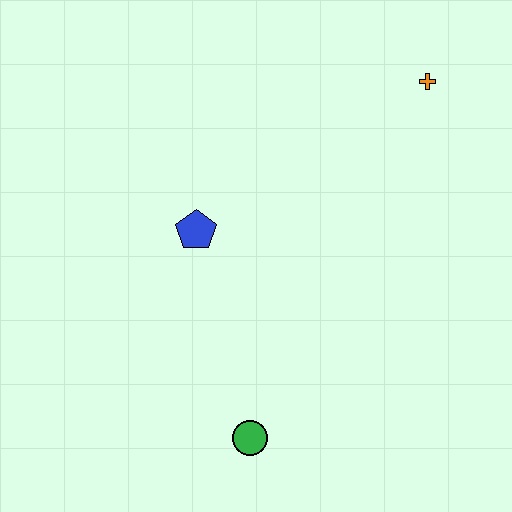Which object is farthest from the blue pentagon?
The orange cross is farthest from the blue pentagon.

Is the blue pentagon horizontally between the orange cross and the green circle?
No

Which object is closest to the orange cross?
The blue pentagon is closest to the orange cross.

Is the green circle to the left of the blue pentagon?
No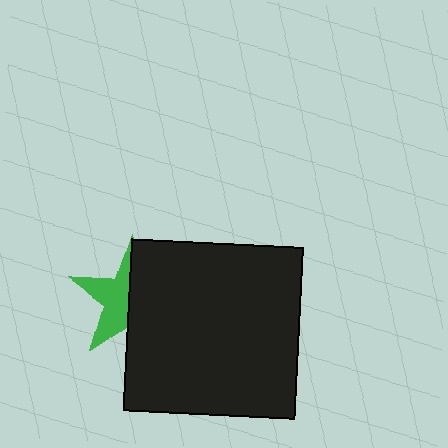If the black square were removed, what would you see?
You would see the complete green star.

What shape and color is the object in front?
The object in front is a black square.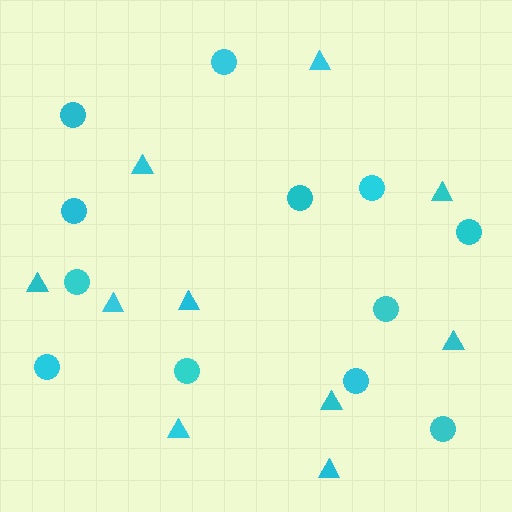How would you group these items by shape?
There are 2 groups: one group of triangles (10) and one group of circles (12).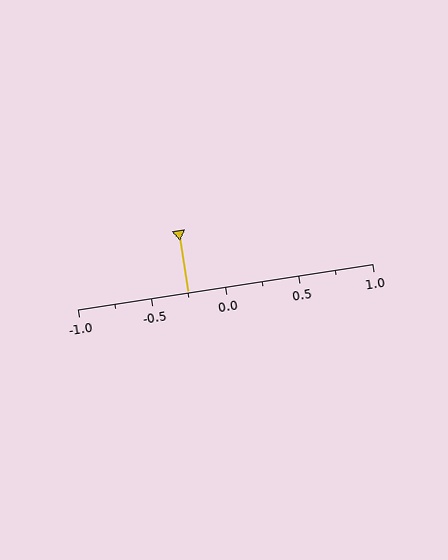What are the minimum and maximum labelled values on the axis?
The axis runs from -1.0 to 1.0.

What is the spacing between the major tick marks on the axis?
The major ticks are spaced 0.5 apart.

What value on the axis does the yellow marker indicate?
The marker indicates approximately -0.25.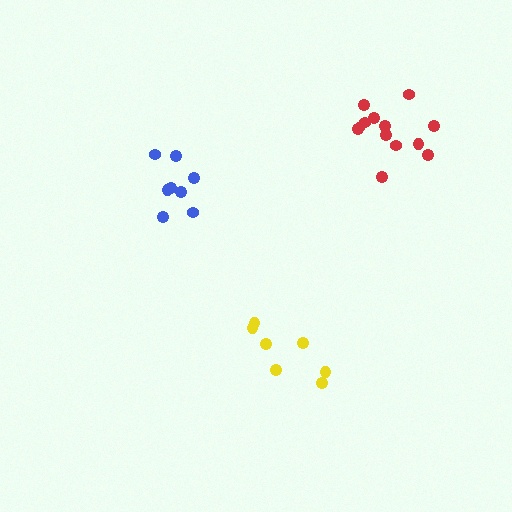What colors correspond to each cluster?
The clusters are colored: red, yellow, blue.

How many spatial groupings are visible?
There are 3 spatial groupings.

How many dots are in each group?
Group 1: 13 dots, Group 2: 7 dots, Group 3: 8 dots (28 total).